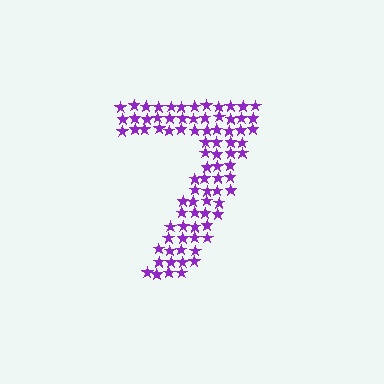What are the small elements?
The small elements are stars.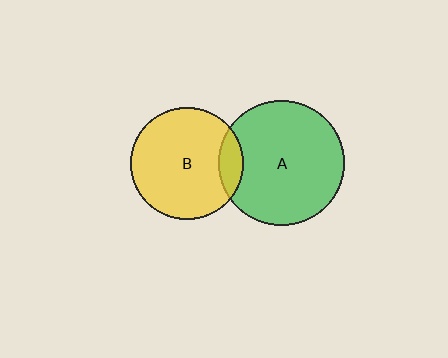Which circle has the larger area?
Circle A (green).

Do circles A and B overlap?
Yes.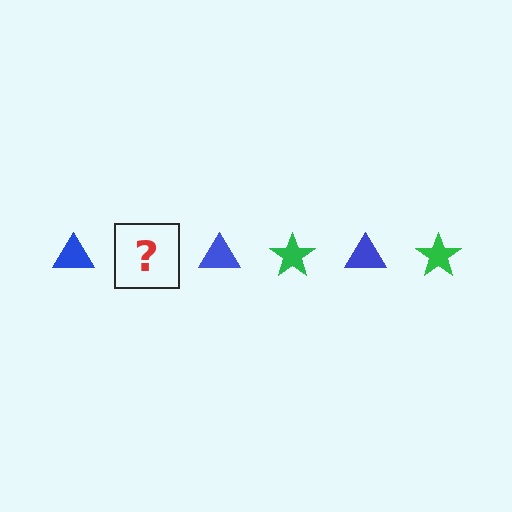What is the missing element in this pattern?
The missing element is a green star.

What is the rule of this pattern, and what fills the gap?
The rule is that the pattern alternates between blue triangle and green star. The gap should be filled with a green star.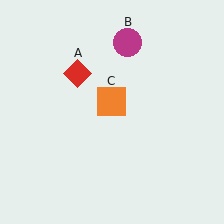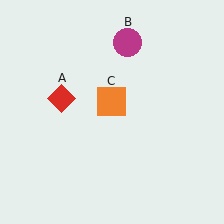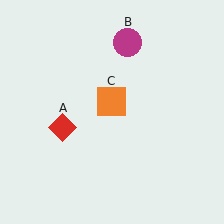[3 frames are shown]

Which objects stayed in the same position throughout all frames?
Magenta circle (object B) and orange square (object C) remained stationary.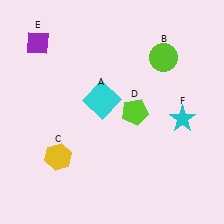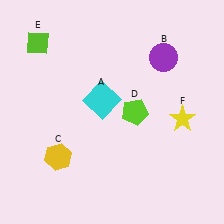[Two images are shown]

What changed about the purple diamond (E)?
In Image 1, E is purple. In Image 2, it changed to lime.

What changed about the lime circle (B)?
In Image 1, B is lime. In Image 2, it changed to purple.